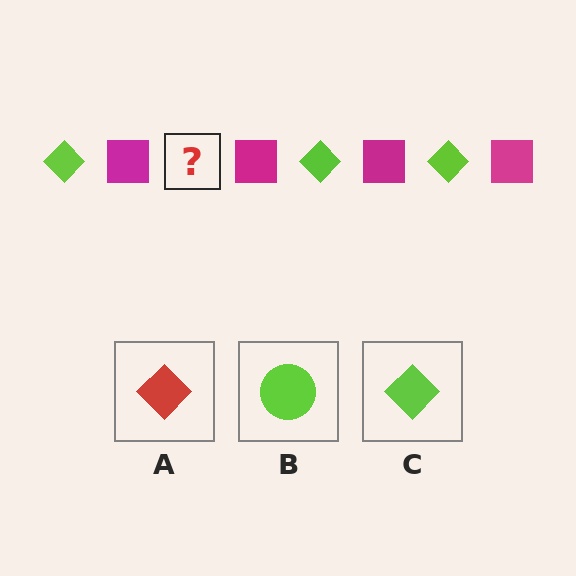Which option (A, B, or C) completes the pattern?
C.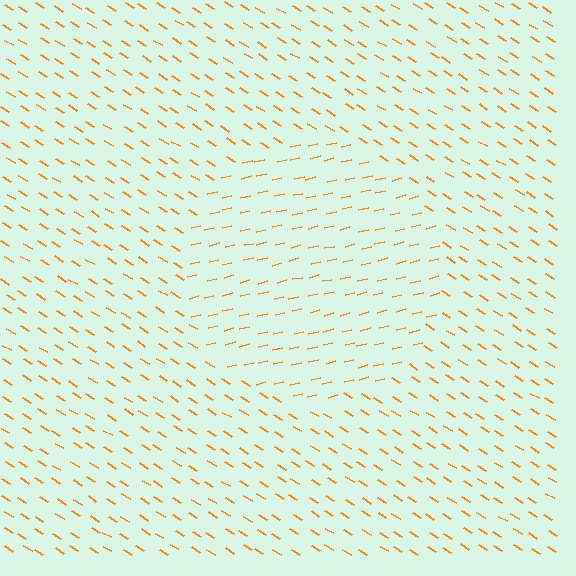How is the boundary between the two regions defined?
The boundary is defined purely by a change in line orientation (approximately 45 degrees difference). All lines are the same color and thickness.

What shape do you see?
I see a circle.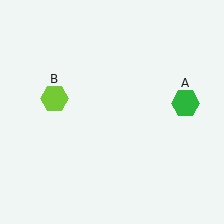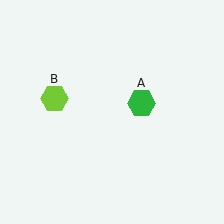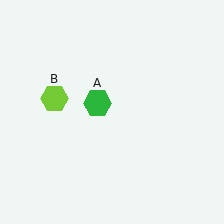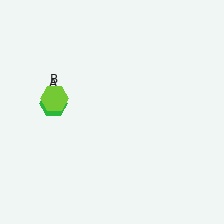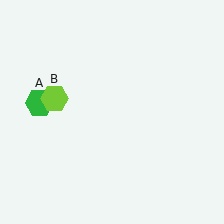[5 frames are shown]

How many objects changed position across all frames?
1 object changed position: green hexagon (object A).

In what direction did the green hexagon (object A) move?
The green hexagon (object A) moved left.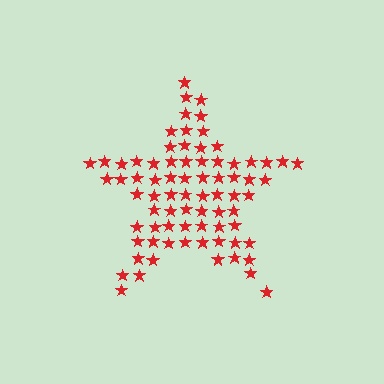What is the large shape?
The large shape is a star.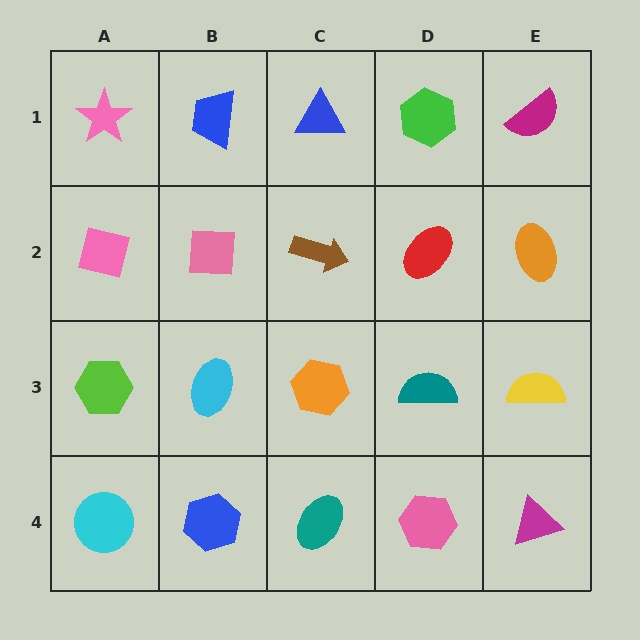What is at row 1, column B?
A blue trapezoid.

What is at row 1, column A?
A pink star.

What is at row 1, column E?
A magenta semicircle.